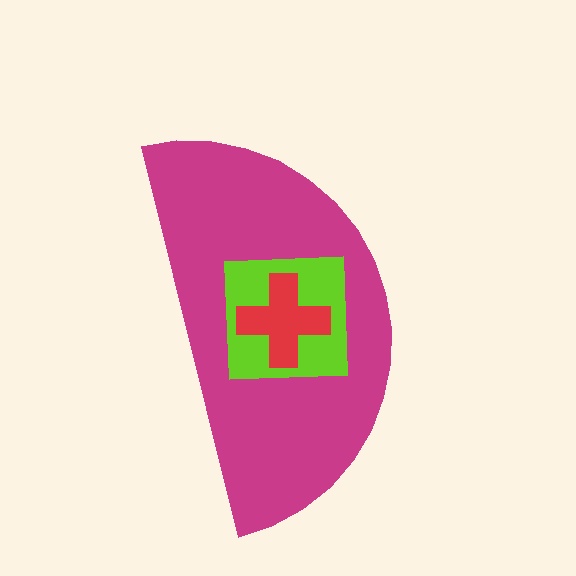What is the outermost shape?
The magenta semicircle.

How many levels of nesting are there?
3.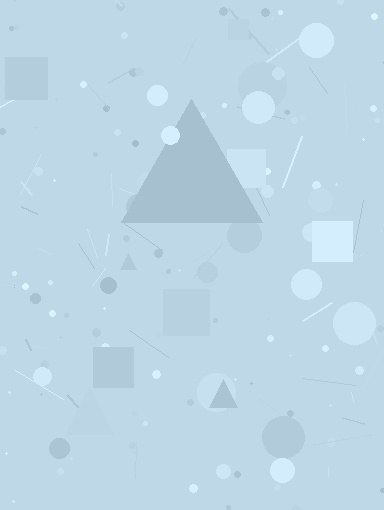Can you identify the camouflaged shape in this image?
The camouflaged shape is a triangle.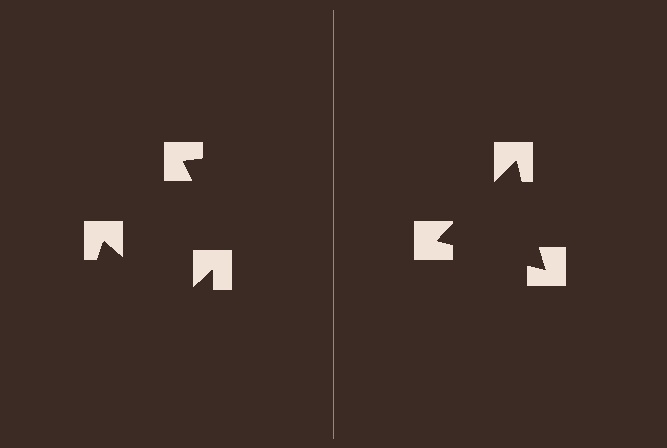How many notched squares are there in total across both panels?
6 — 3 on each side.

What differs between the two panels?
The notched squares are positioned identically on both sides; only the wedge orientations differ. On the right they align to a triangle; on the left they are misaligned.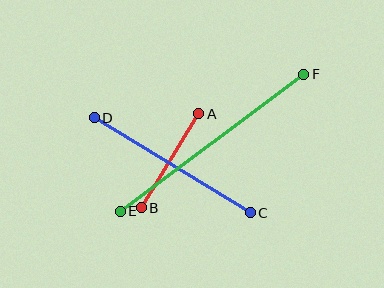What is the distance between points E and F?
The distance is approximately 229 pixels.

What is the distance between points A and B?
The distance is approximately 110 pixels.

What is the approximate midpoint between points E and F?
The midpoint is at approximately (212, 143) pixels.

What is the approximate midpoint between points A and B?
The midpoint is at approximately (170, 161) pixels.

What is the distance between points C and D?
The distance is approximately 182 pixels.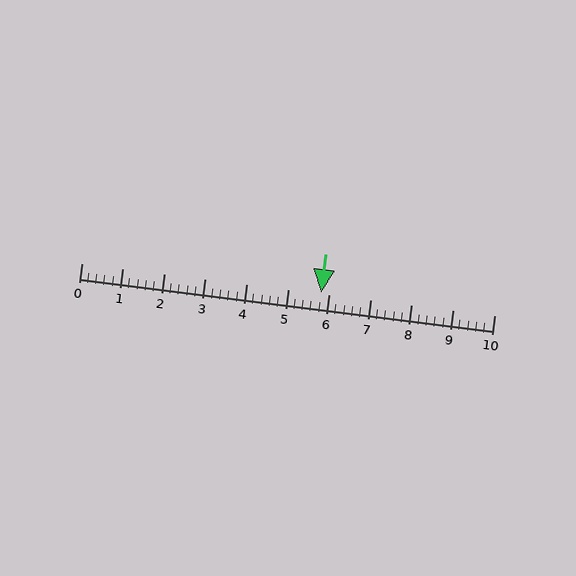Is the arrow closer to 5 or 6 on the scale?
The arrow is closer to 6.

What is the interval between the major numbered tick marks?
The major tick marks are spaced 1 units apart.